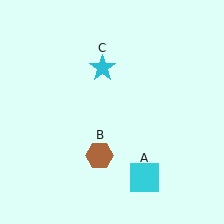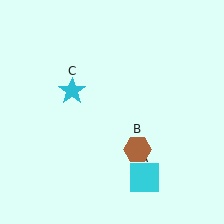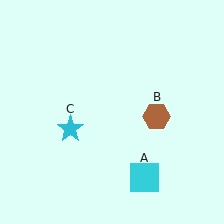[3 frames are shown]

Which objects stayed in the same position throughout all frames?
Cyan square (object A) remained stationary.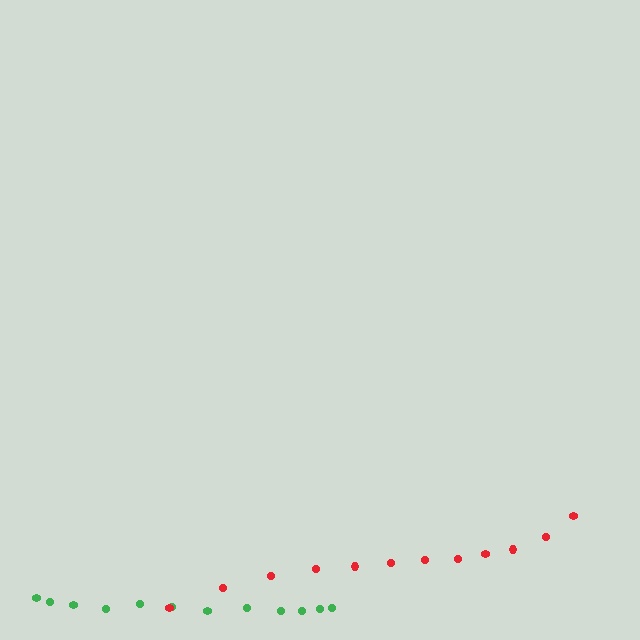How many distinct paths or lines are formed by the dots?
There are 2 distinct paths.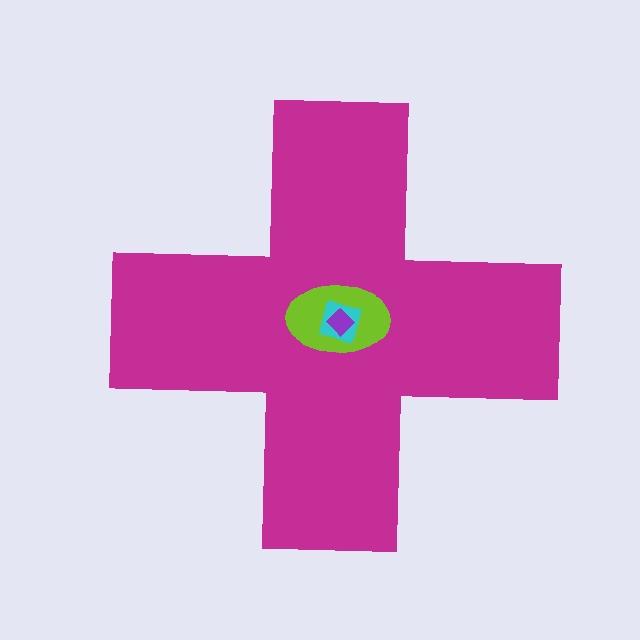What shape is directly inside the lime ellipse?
The cyan square.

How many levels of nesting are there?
4.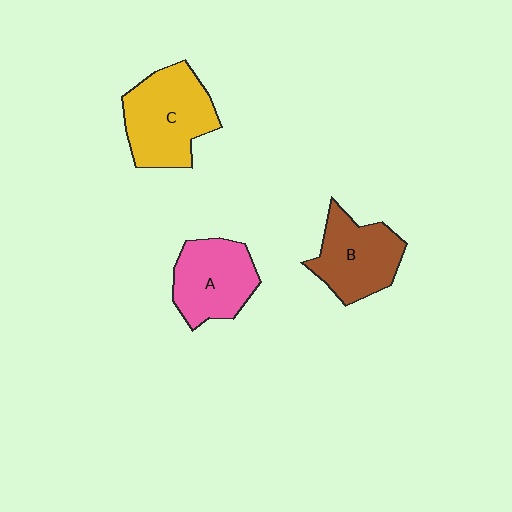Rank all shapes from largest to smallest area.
From largest to smallest: C (yellow), B (brown), A (pink).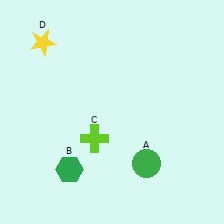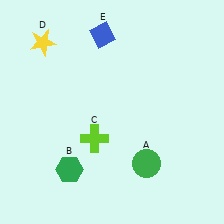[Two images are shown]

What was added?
A blue diamond (E) was added in Image 2.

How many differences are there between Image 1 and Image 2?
There is 1 difference between the two images.